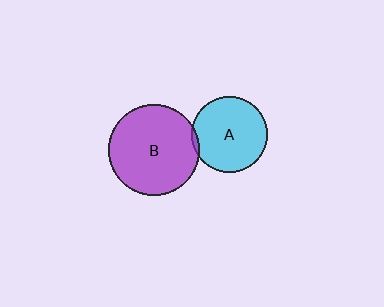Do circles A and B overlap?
Yes.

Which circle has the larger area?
Circle B (purple).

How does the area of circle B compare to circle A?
Approximately 1.4 times.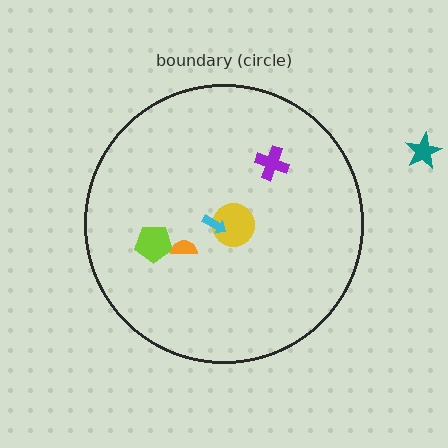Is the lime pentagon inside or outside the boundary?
Inside.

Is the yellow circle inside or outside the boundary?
Inside.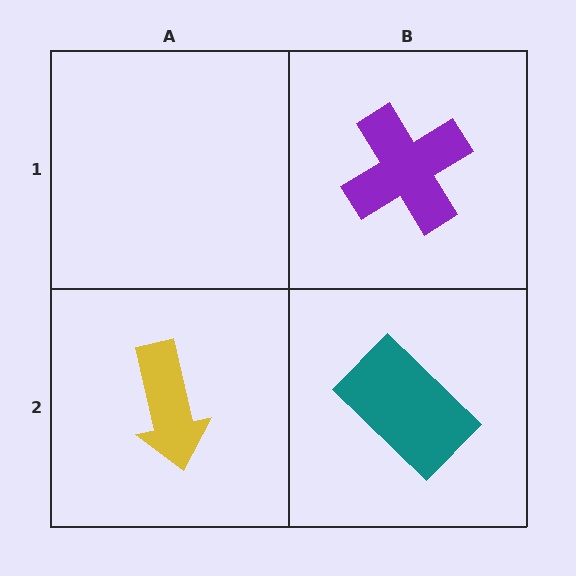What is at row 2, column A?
A yellow arrow.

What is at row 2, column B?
A teal rectangle.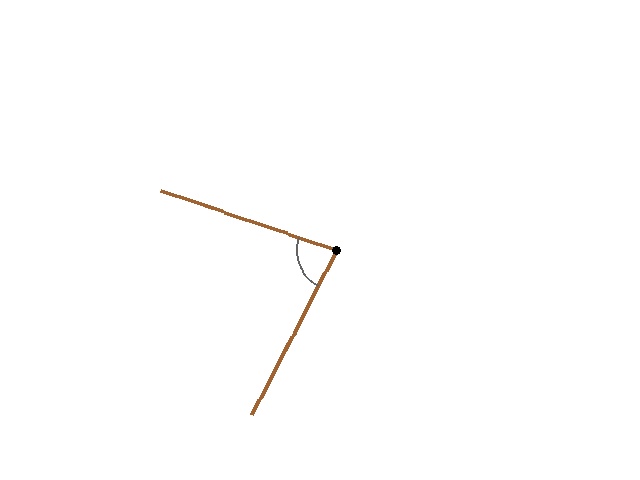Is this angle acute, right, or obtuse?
It is acute.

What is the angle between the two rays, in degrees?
Approximately 82 degrees.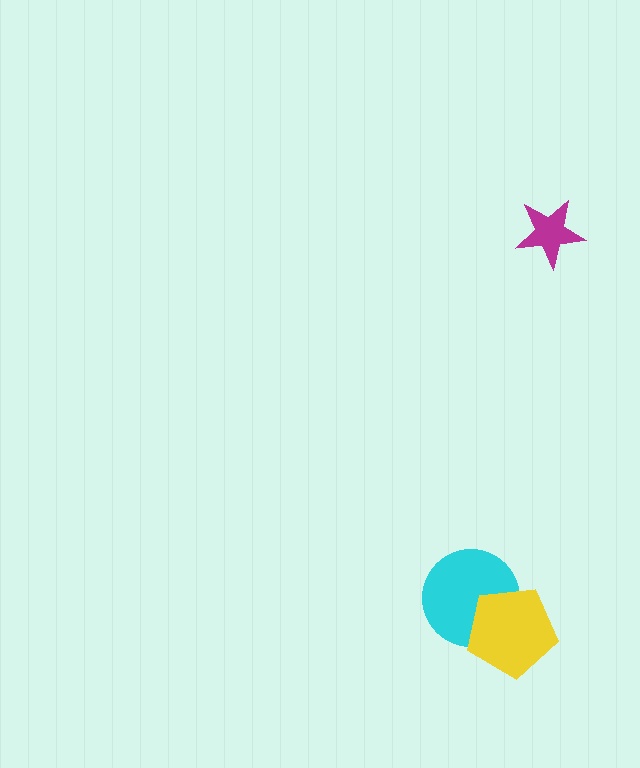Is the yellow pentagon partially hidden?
No, no other shape covers it.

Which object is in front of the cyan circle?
The yellow pentagon is in front of the cyan circle.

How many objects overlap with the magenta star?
0 objects overlap with the magenta star.